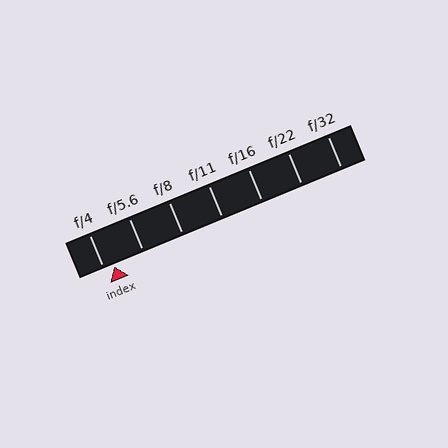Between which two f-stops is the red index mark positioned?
The index mark is between f/4 and f/5.6.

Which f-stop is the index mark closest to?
The index mark is closest to f/4.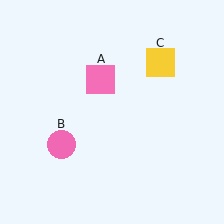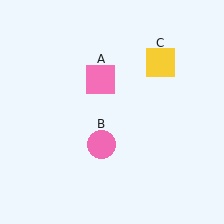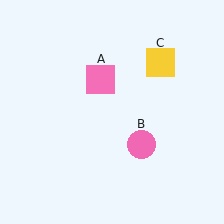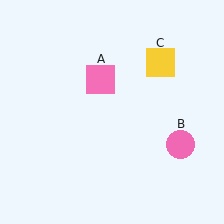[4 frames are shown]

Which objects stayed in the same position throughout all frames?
Pink square (object A) and yellow square (object C) remained stationary.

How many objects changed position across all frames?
1 object changed position: pink circle (object B).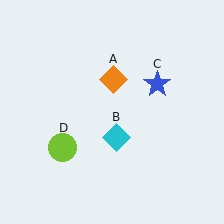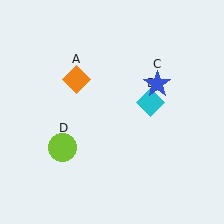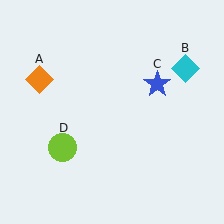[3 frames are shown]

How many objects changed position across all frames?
2 objects changed position: orange diamond (object A), cyan diamond (object B).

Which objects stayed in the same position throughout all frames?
Blue star (object C) and lime circle (object D) remained stationary.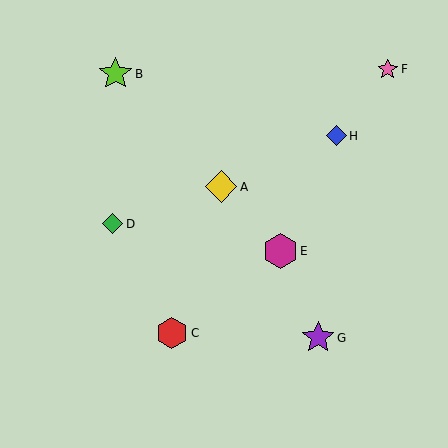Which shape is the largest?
The magenta hexagon (labeled E) is the largest.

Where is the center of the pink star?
The center of the pink star is at (388, 69).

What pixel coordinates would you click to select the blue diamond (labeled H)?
Click at (336, 136) to select the blue diamond H.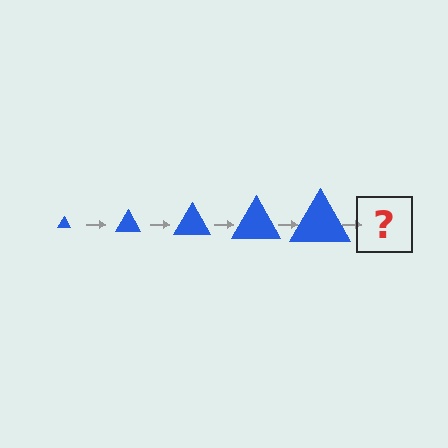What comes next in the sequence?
The next element should be a blue triangle, larger than the previous one.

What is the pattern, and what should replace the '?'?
The pattern is that the triangle gets progressively larger each step. The '?' should be a blue triangle, larger than the previous one.